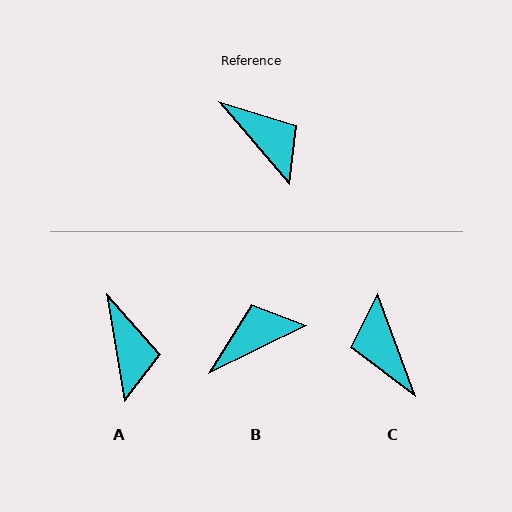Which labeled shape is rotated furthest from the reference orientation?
C, about 160 degrees away.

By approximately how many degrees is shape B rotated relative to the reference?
Approximately 75 degrees counter-clockwise.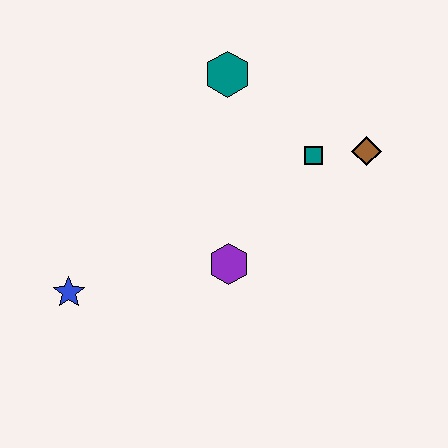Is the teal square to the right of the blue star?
Yes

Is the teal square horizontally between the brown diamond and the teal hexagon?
Yes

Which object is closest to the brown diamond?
The teal square is closest to the brown diamond.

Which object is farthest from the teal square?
The blue star is farthest from the teal square.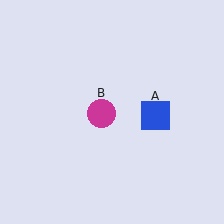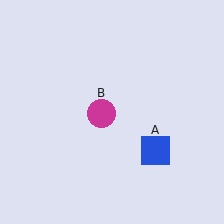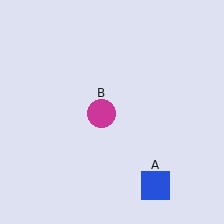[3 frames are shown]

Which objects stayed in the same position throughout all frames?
Magenta circle (object B) remained stationary.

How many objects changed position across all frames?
1 object changed position: blue square (object A).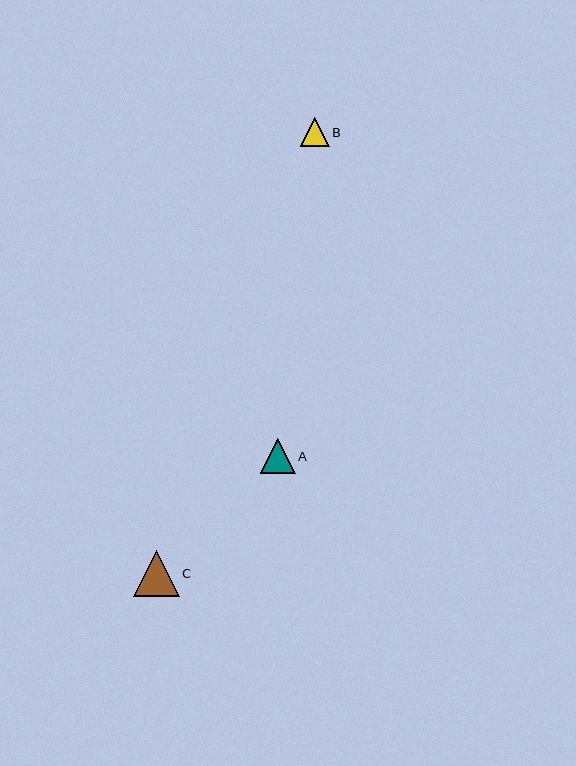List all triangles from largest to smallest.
From largest to smallest: C, A, B.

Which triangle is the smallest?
Triangle B is the smallest with a size of approximately 29 pixels.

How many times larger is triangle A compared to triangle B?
Triangle A is approximately 1.2 times the size of triangle B.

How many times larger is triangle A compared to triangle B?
Triangle A is approximately 1.2 times the size of triangle B.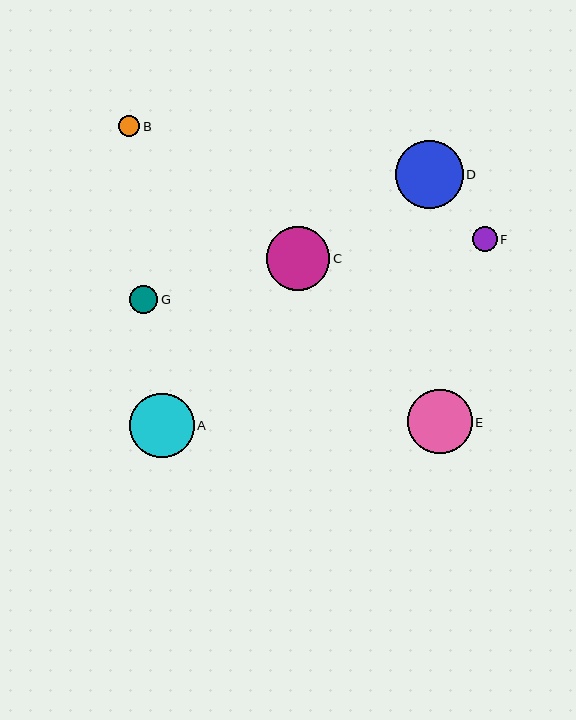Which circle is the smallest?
Circle B is the smallest with a size of approximately 21 pixels.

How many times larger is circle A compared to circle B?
Circle A is approximately 3.0 times the size of circle B.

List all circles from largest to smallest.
From largest to smallest: D, E, A, C, G, F, B.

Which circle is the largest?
Circle D is the largest with a size of approximately 67 pixels.